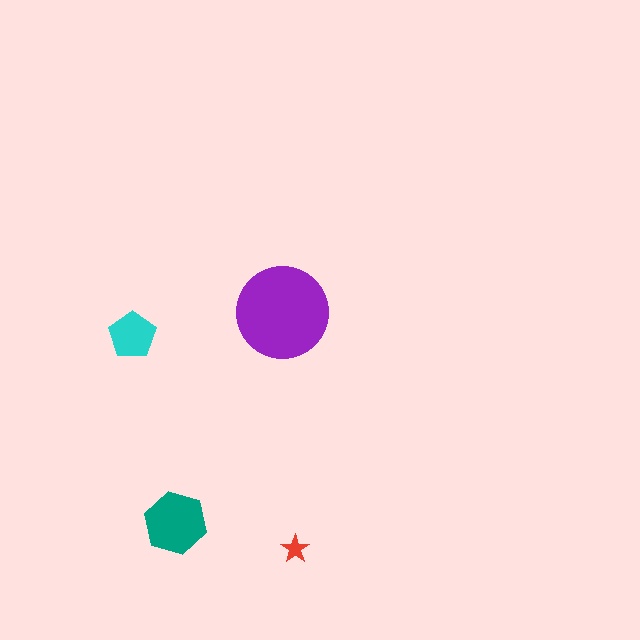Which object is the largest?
The purple circle.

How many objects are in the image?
There are 4 objects in the image.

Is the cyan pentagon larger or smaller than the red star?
Larger.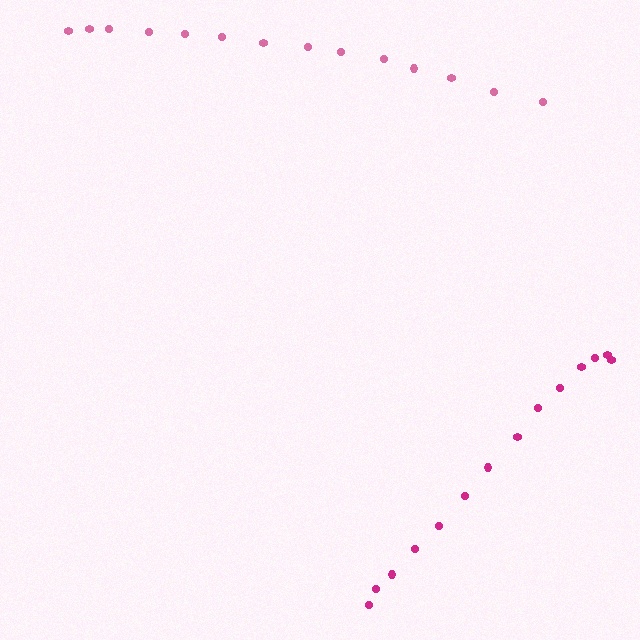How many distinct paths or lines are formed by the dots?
There are 2 distinct paths.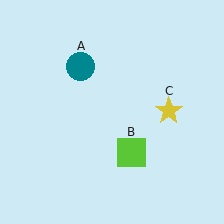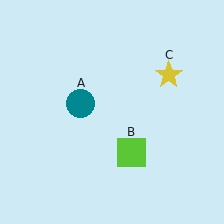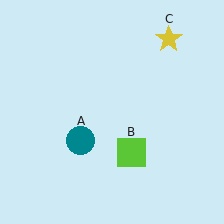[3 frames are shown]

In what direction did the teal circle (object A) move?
The teal circle (object A) moved down.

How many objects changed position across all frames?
2 objects changed position: teal circle (object A), yellow star (object C).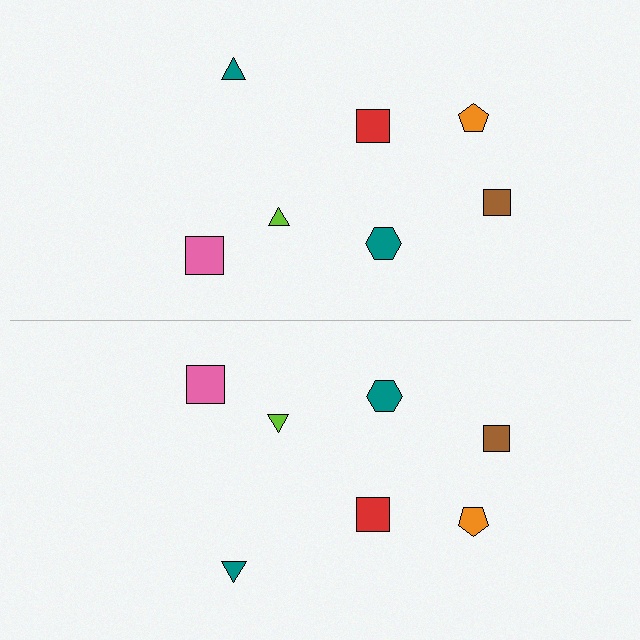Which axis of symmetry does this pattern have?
The pattern has a horizontal axis of symmetry running through the center of the image.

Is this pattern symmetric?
Yes, this pattern has bilateral (reflection) symmetry.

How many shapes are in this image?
There are 14 shapes in this image.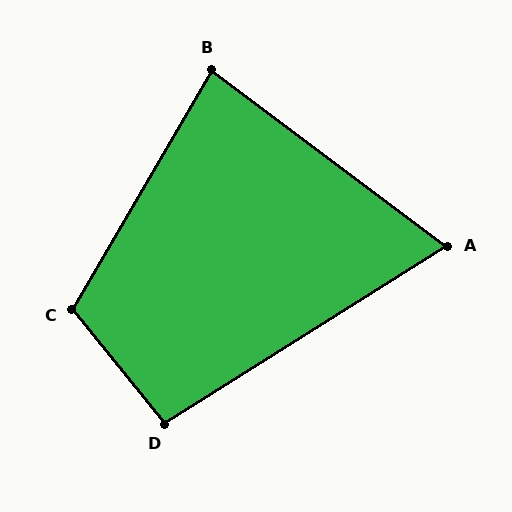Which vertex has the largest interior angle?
C, at approximately 111 degrees.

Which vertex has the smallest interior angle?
A, at approximately 69 degrees.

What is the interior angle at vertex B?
Approximately 83 degrees (acute).